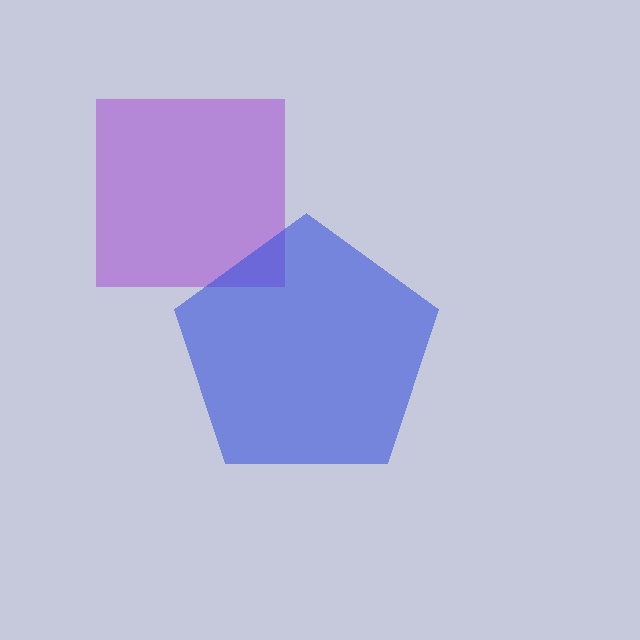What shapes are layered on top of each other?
The layered shapes are: a purple square, a blue pentagon.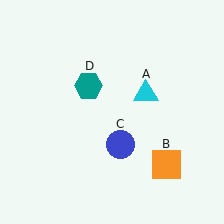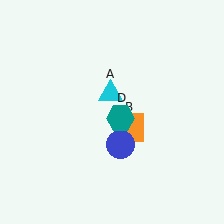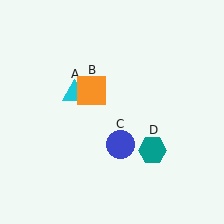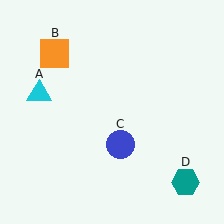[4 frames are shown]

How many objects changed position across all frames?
3 objects changed position: cyan triangle (object A), orange square (object B), teal hexagon (object D).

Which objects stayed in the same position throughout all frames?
Blue circle (object C) remained stationary.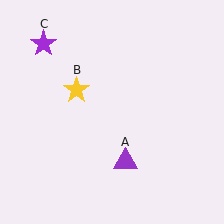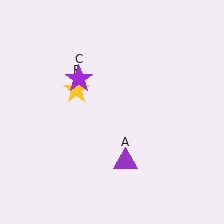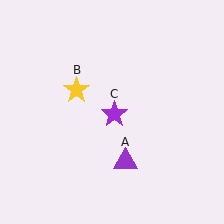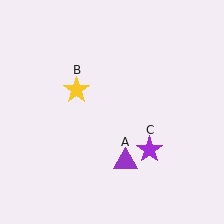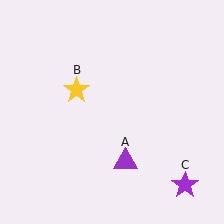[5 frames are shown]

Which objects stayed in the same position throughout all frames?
Purple triangle (object A) and yellow star (object B) remained stationary.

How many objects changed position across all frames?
1 object changed position: purple star (object C).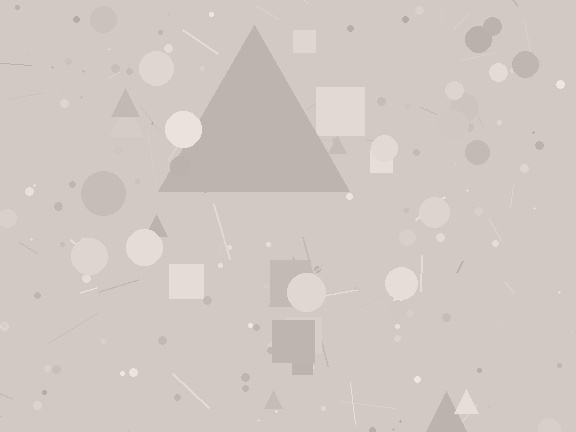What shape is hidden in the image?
A triangle is hidden in the image.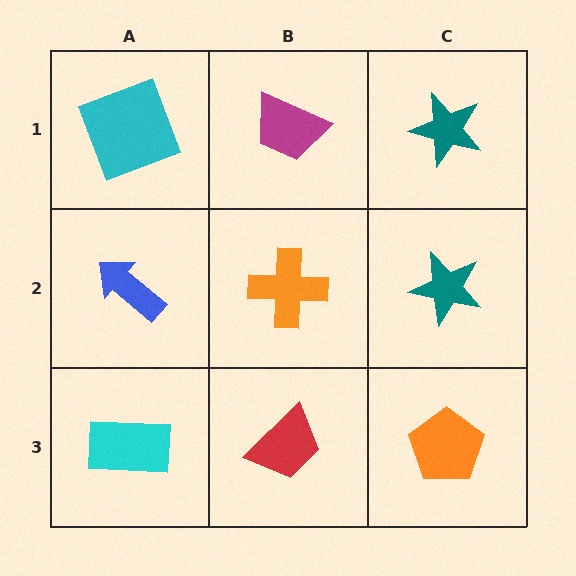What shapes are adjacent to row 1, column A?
A blue arrow (row 2, column A), a magenta trapezoid (row 1, column B).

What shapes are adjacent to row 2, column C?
A teal star (row 1, column C), an orange pentagon (row 3, column C), an orange cross (row 2, column B).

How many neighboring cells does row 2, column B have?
4.